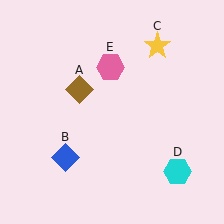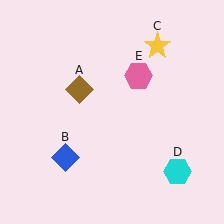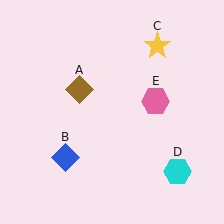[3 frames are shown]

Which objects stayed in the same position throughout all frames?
Brown diamond (object A) and blue diamond (object B) and yellow star (object C) and cyan hexagon (object D) remained stationary.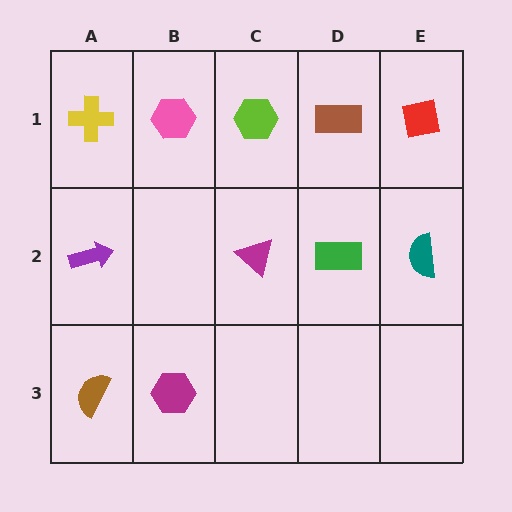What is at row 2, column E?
A teal semicircle.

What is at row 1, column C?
A lime hexagon.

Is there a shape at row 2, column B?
No, that cell is empty.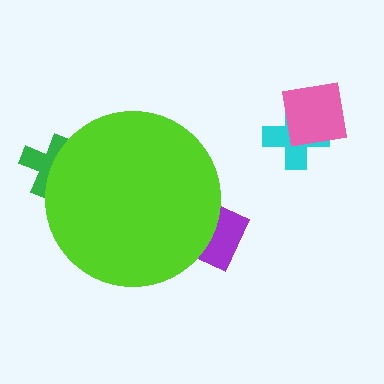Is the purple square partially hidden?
Yes, the purple square is partially hidden behind the lime circle.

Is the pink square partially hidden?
No, the pink square is fully visible.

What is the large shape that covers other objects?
A lime circle.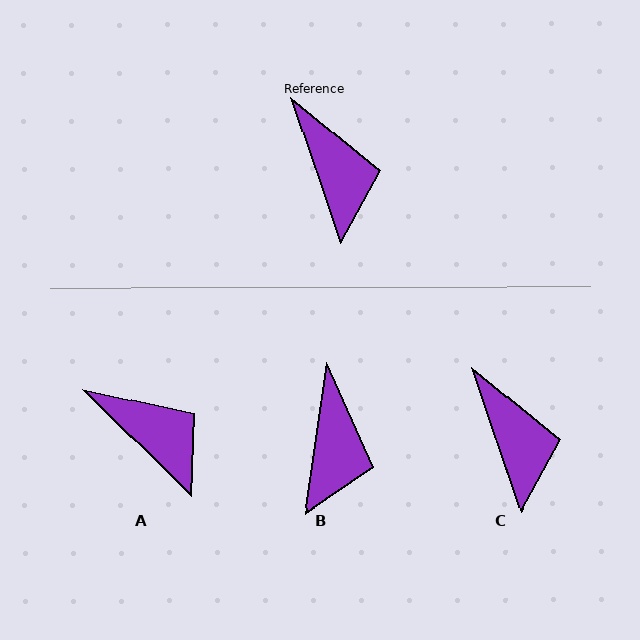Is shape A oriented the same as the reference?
No, it is off by about 27 degrees.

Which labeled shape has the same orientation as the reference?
C.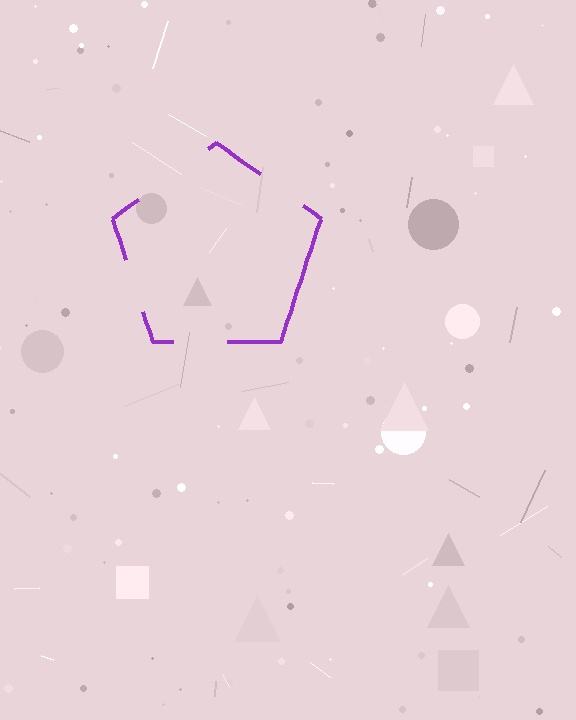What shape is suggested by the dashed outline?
The dashed outline suggests a pentagon.